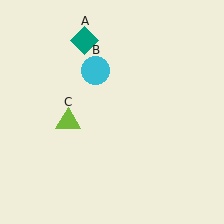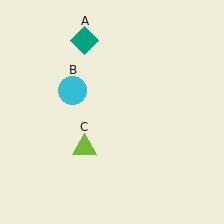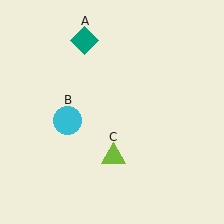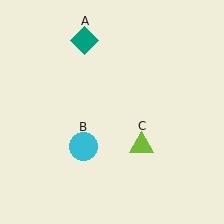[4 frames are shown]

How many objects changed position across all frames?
2 objects changed position: cyan circle (object B), lime triangle (object C).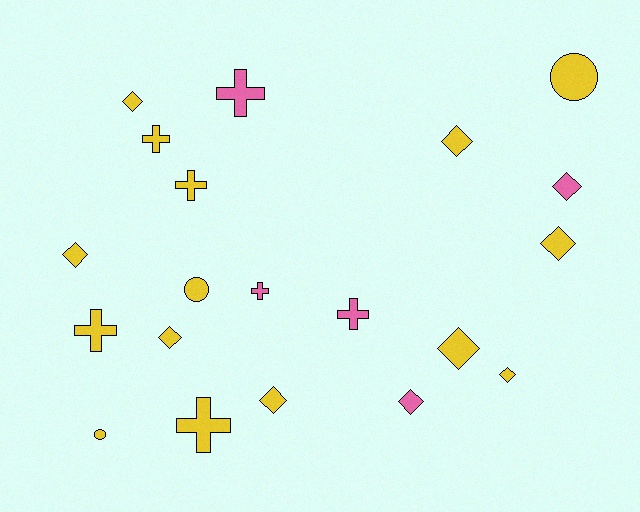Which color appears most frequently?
Yellow, with 15 objects.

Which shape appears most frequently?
Diamond, with 10 objects.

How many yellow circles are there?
There are 3 yellow circles.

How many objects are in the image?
There are 20 objects.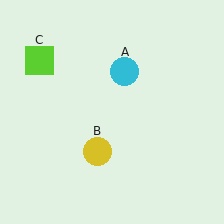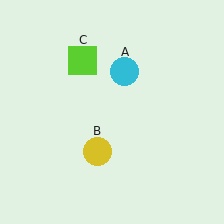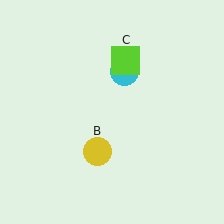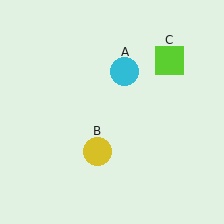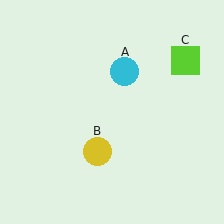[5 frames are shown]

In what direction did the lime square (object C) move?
The lime square (object C) moved right.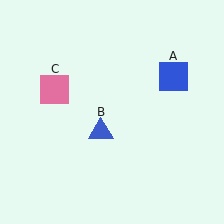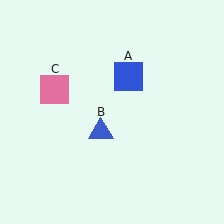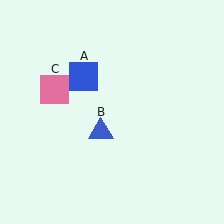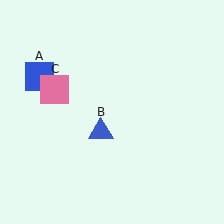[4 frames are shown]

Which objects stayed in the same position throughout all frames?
Blue triangle (object B) and pink square (object C) remained stationary.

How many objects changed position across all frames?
1 object changed position: blue square (object A).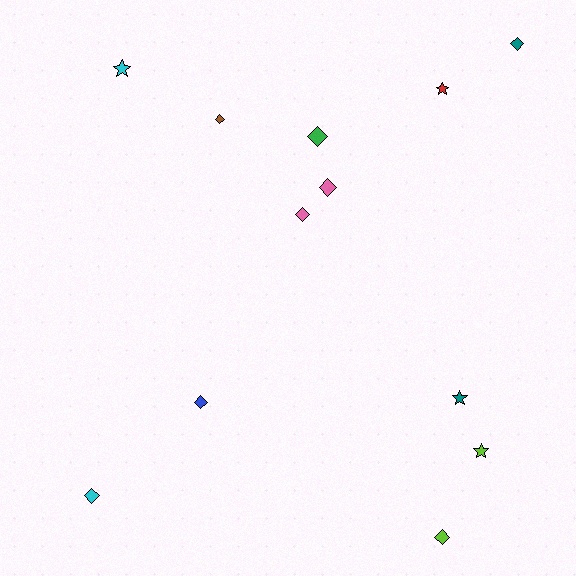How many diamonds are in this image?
There are 8 diamonds.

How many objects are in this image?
There are 12 objects.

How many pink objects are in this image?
There are 2 pink objects.